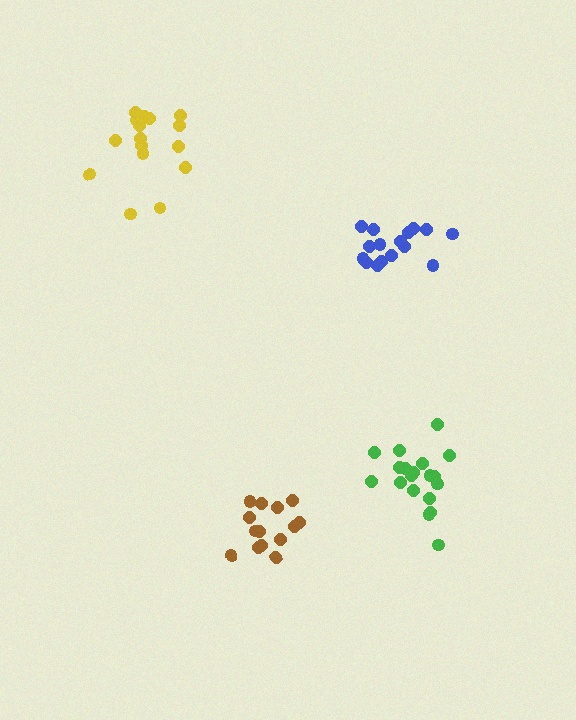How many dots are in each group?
Group 1: 16 dots, Group 2: 16 dots, Group 3: 19 dots, Group 4: 14 dots (65 total).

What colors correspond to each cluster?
The clusters are colored: yellow, blue, green, brown.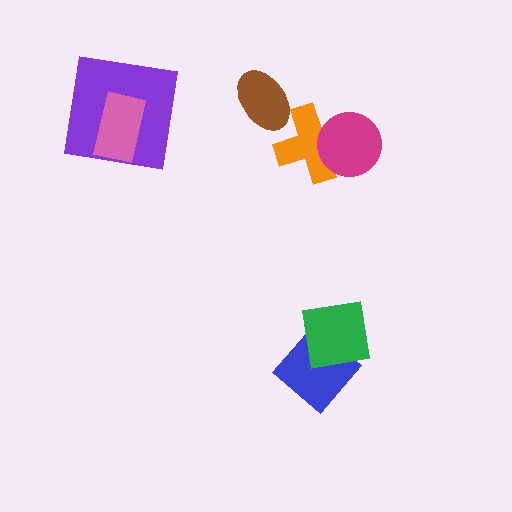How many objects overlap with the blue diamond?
1 object overlaps with the blue diamond.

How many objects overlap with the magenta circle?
1 object overlaps with the magenta circle.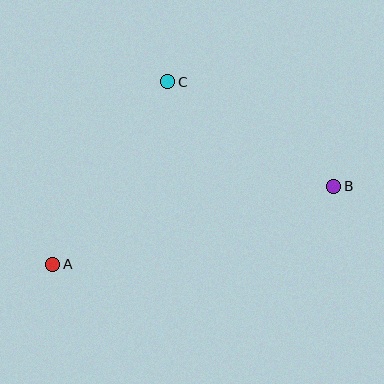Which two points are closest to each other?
Points B and C are closest to each other.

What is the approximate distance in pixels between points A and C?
The distance between A and C is approximately 215 pixels.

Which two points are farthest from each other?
Points A and B are farthest from each other.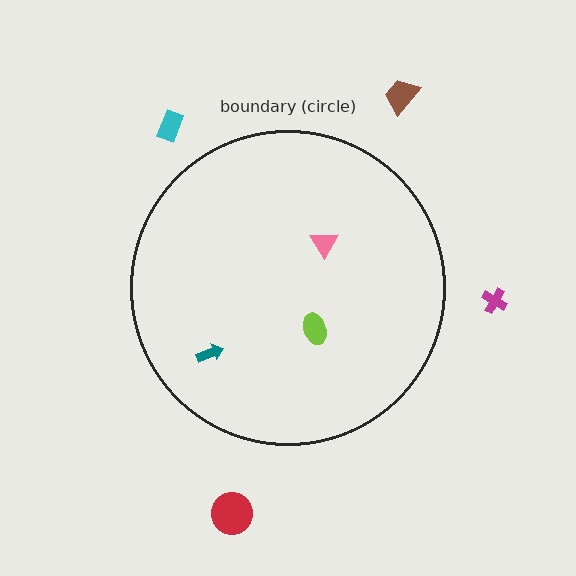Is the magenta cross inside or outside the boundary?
Outside.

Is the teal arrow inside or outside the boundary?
Inside.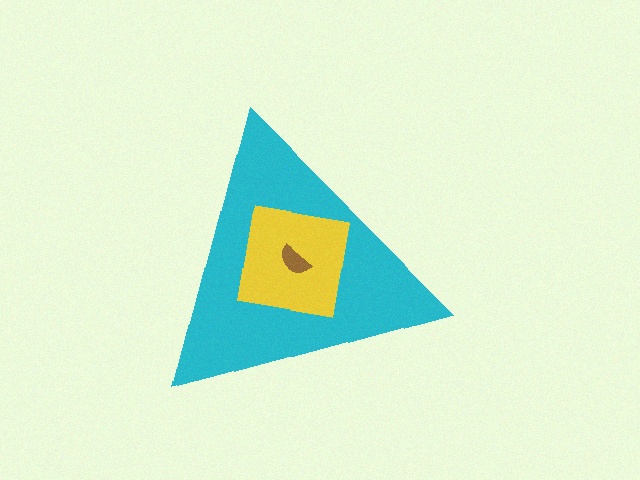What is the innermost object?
The brown semicircle.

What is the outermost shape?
The cyan triangle.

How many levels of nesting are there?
3.